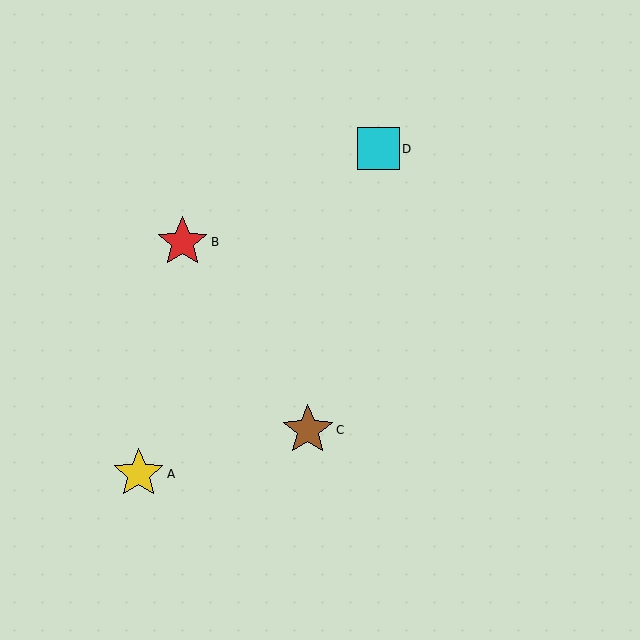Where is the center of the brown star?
The center of the brown star is at (308, 430).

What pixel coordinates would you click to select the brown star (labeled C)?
Click at (308, 430) to select the brown star C.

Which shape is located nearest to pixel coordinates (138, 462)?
The yellow star (labeled A) at (139, 474) is nearest to that location.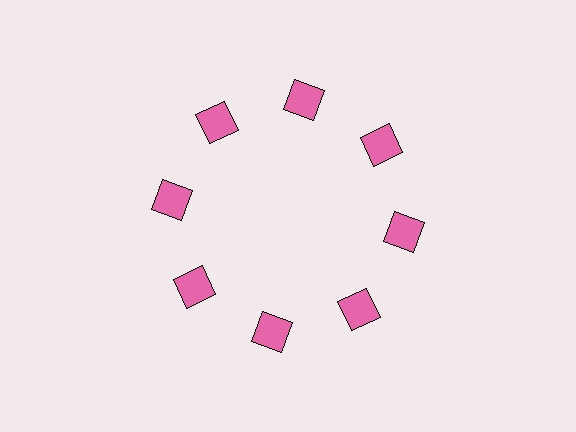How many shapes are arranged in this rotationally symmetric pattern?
There are 8 shapes, arranged in 8 groups of 1.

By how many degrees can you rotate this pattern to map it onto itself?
The pattern maps onto itself every 45 degrees of rotation.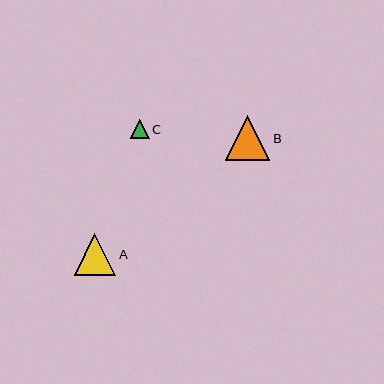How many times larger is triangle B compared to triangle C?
Triangle B is approximately 2.3 times the size of triangle C.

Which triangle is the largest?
Triangle B is the largest with a size of approximately 44 pixels.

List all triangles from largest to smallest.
From largest to smallest: B, A, C.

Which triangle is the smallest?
Triangle C is the smallest with a size of approximately 19 pixels.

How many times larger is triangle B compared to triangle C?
Triangle B is approximately 2.3 times the size of triangle C.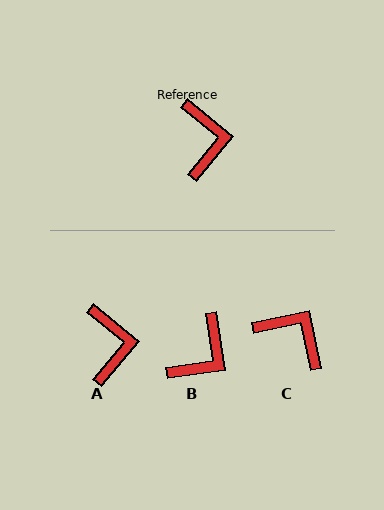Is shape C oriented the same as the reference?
No, it is off by about 51 degrees.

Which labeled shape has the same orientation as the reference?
A.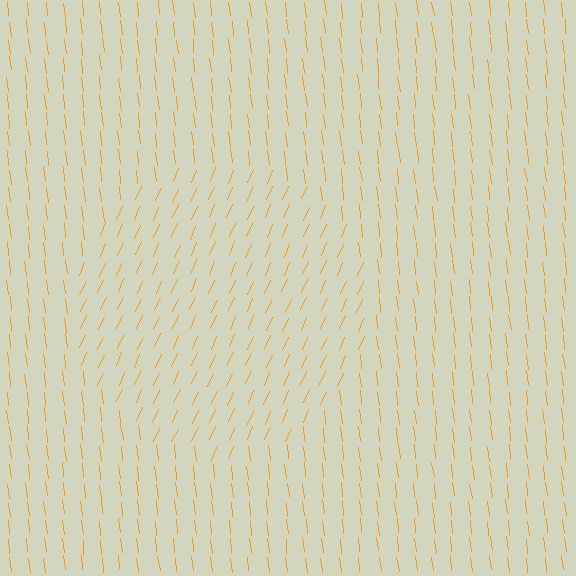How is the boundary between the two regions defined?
The boundary is defined purely by a change in line orientation (approximately 31 degrees difference). All lines are the same color and thickness.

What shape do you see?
I see a circle.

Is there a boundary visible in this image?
Yes, there is a texture boundary formed by a change in line orientation.